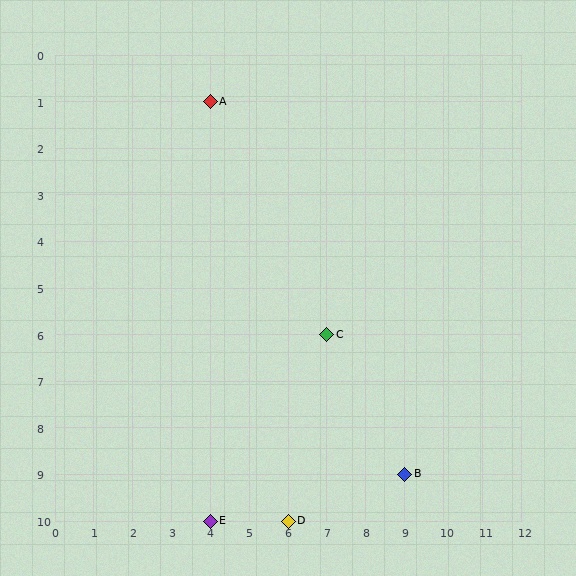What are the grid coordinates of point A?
Point A is at grid coordinates (4, 1).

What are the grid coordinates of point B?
Point B is at grid coordinates (9, 9).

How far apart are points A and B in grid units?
Points A and B are 5 columns and 8 rows apart (about 9.4 grid units diagonally).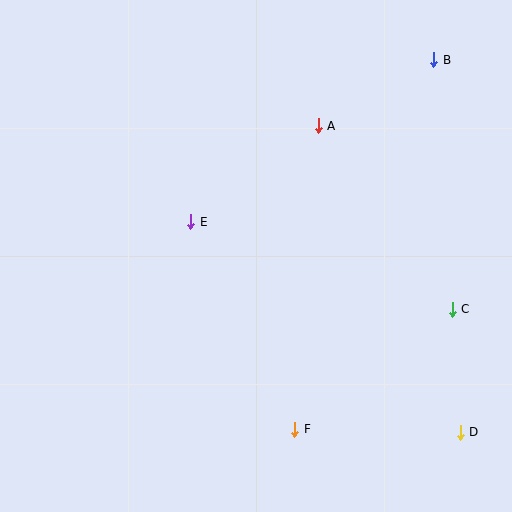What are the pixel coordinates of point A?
Point A is at (318, 126).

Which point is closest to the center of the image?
Point E at (191, 222) is closest to the center.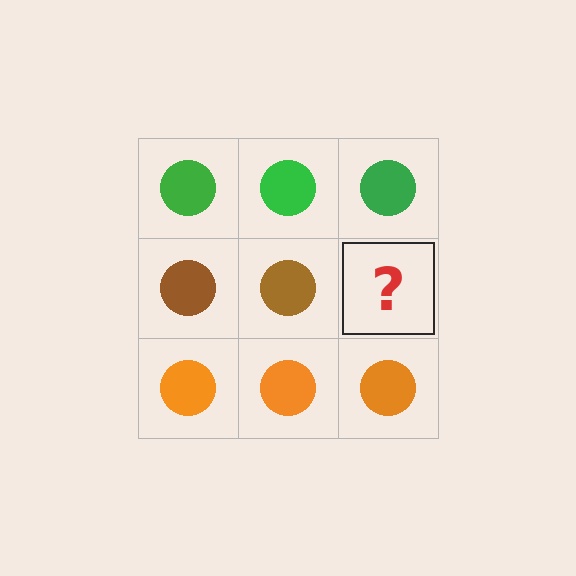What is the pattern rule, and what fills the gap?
The rule is that each row has a consistent color. The gap should be filled with a brown circle.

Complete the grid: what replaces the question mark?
The question mark should be replaced with a brown circle.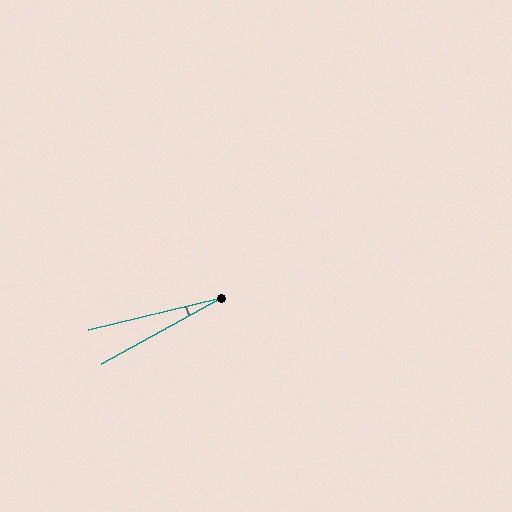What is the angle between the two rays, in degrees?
Approximately 15 degrees.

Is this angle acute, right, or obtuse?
It is acute.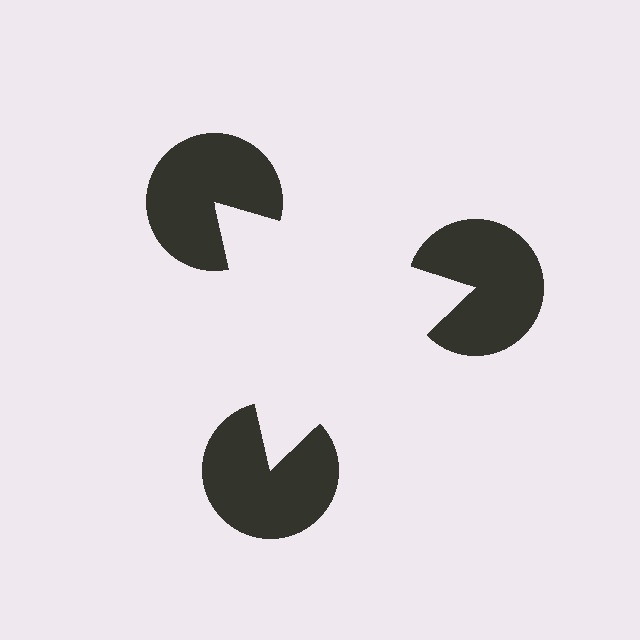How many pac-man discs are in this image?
There are 3 — one at each vertex of the illusory triangle.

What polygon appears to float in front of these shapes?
An illusory triangle — its edges are inferred from the aligned wedge cuts in the pac-man discs, not physically drawn.